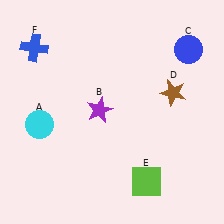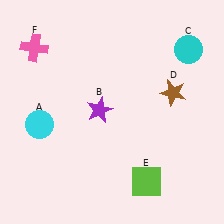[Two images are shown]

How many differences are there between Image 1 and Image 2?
There are 2 differences between the two images.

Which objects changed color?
C changed from blue to cyan. F changed from blue to pink.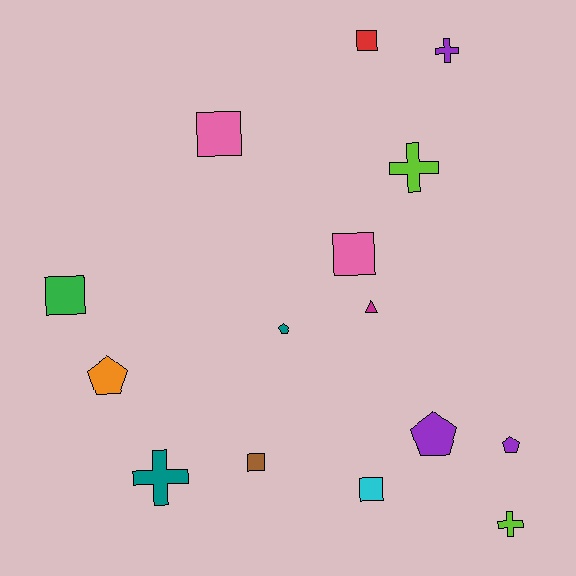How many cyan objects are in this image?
There is 1 cyan object.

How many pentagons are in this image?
There are 4 pentagons.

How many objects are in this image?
There are 15 objects.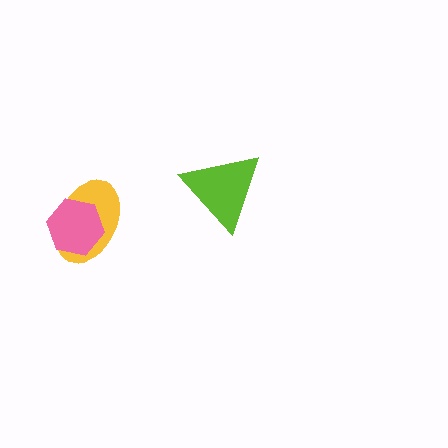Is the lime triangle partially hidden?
No, no other shape covers it.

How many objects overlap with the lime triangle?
0 objects overlap with the lime triangle.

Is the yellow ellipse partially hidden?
Yes, it is partially covered by another shape.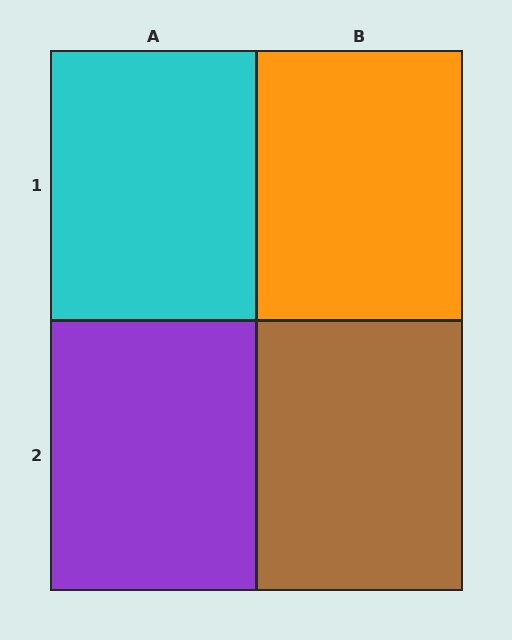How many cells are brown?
1 cell is brown.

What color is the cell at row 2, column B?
Brown.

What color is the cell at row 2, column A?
Purple.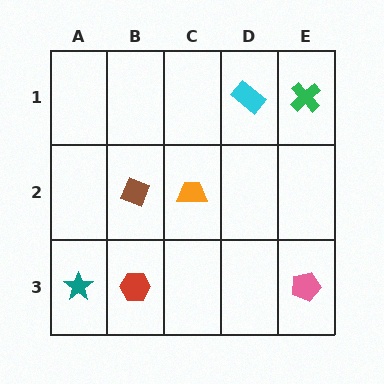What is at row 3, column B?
A red hexagon.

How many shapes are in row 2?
2 shapes.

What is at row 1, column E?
A green cross.